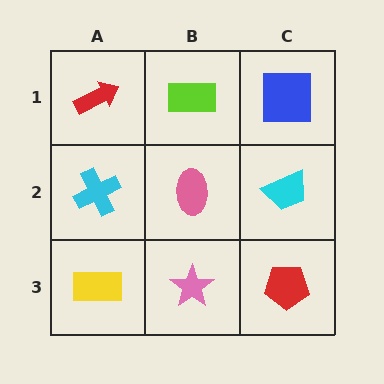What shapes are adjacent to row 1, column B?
A pink ellipse (row 2, column B), a red arrow (row 1, column A), a blue square (row 1, column C).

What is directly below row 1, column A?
A cyan cross.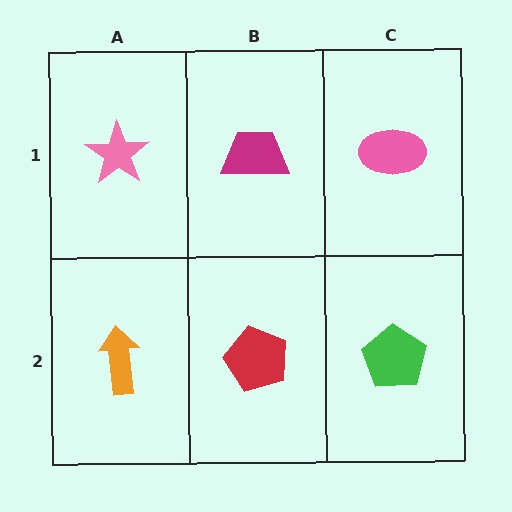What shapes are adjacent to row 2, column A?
A pink star (row 1, column A), a red pentagon (row 2, column B).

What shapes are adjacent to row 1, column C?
A green pentagon (row 2, column C), a magenta trapezoid (row 1, column B).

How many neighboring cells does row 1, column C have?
2.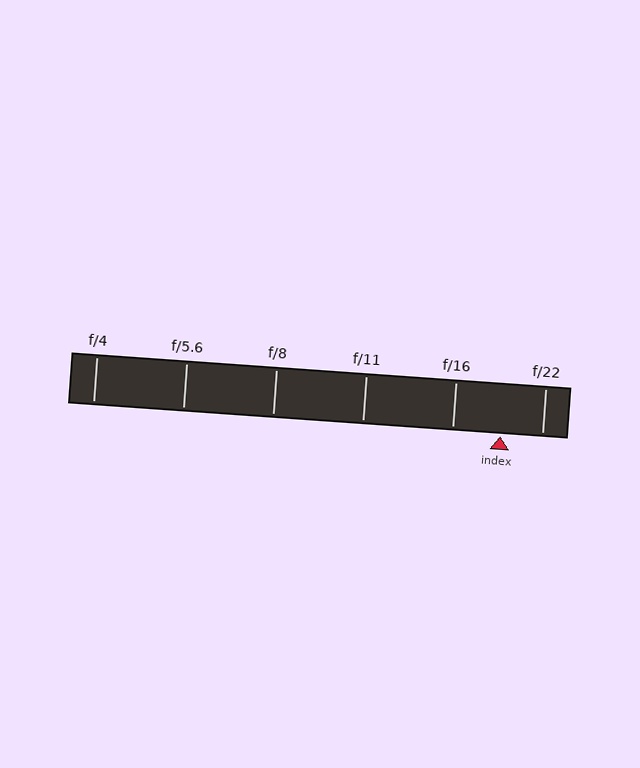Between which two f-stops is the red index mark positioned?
The index mark is between f/16 and f/22.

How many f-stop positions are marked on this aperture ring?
There are 6 f-stop positions marked.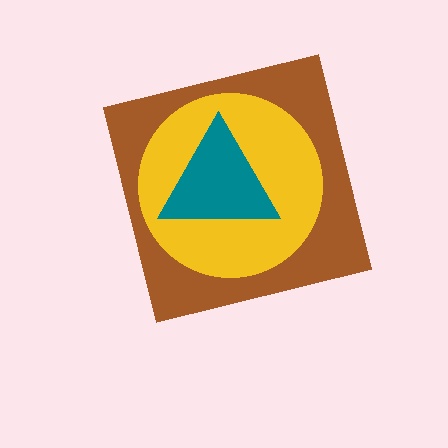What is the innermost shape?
The teal triangle.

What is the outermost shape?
The brown square.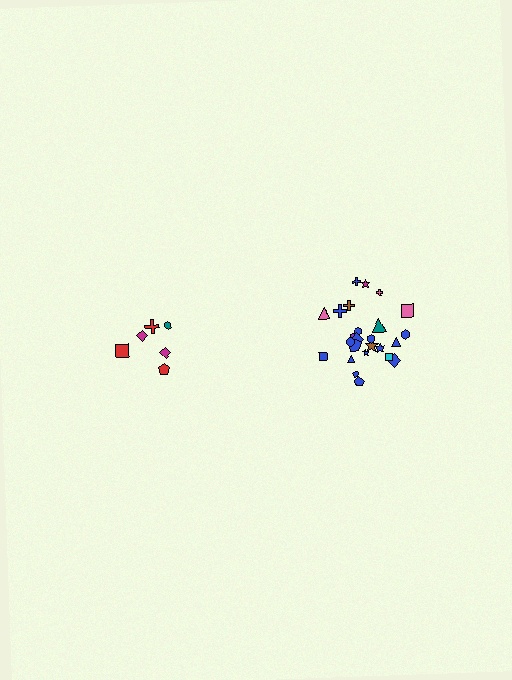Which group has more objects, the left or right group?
The right group.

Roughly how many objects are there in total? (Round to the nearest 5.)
Roughly 30 objects in total.